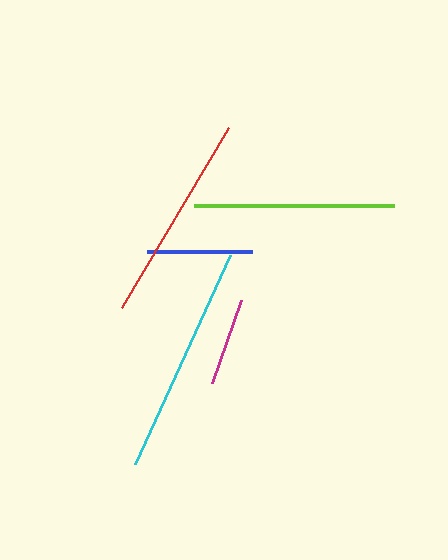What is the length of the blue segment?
The blue segment is approximately 105 pixels long.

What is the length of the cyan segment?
The cyan segment is approximately 230 pixels long.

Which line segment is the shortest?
The magenta line is the shortest at approximately 88 pixels.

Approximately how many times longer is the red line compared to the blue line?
The red line is approximately 2.0 times the length of the blue line.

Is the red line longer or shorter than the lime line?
The red line is longer than the lime line.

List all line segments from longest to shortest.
From longest to shortest: cyan, red, lime, blue, magenta.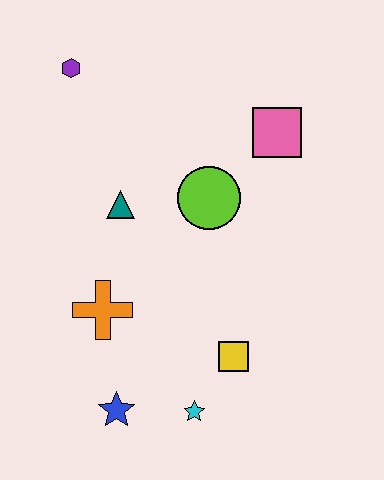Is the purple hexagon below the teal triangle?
No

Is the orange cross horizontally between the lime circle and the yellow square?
No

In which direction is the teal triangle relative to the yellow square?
The teal triangle is above the yellow square.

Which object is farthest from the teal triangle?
The cyan star is farthest from the teal triangle.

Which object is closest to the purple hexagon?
The teal triangle is closest to the purple hexagon.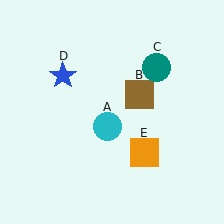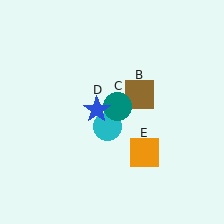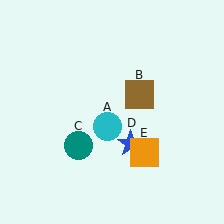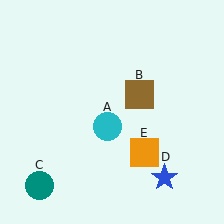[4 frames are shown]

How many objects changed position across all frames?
2 objects changed position: teal circle (object C), blue star (object D).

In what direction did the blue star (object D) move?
The blue star (object D) moved down and to the right.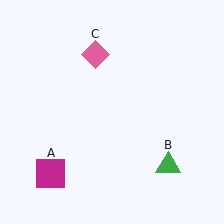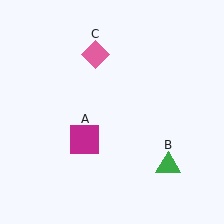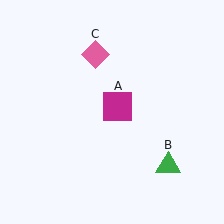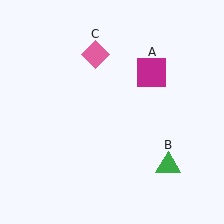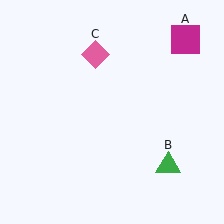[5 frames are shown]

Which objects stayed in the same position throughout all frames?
Green triangle (object B) and pink diamond (object C) remained stationary.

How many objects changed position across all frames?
1 object changed position: magenta square (object A).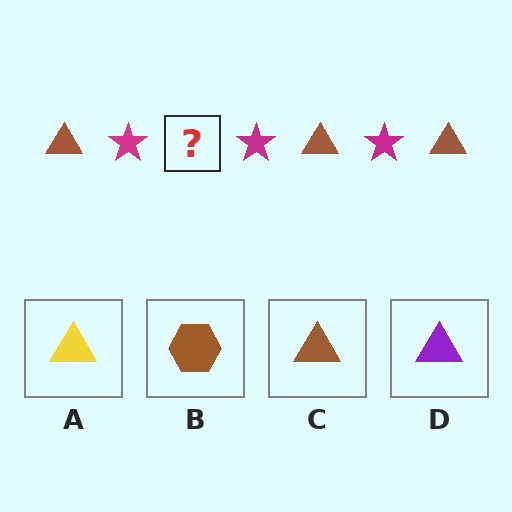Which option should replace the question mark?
Option C.